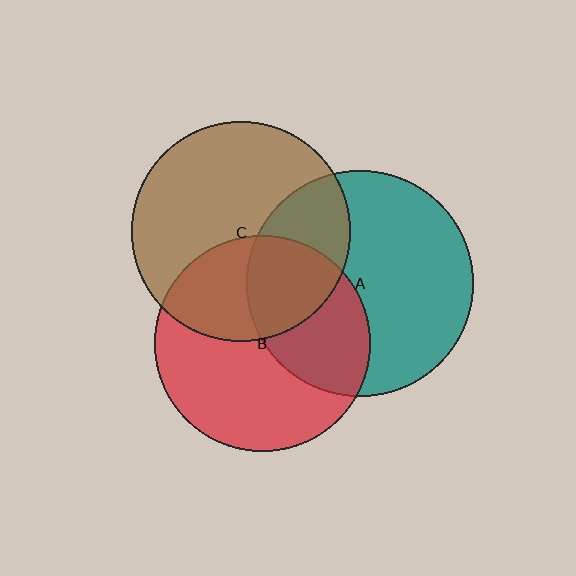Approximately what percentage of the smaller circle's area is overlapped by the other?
Approximately 40%.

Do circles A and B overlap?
Yes.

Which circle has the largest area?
Circle A (teal).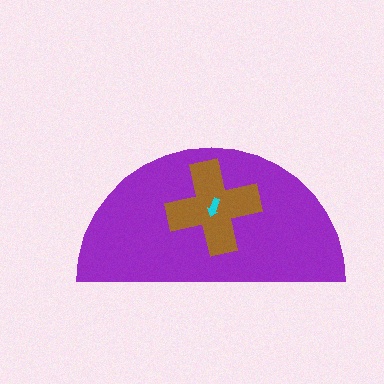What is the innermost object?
The cyan arrow.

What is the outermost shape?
The purple semicircle.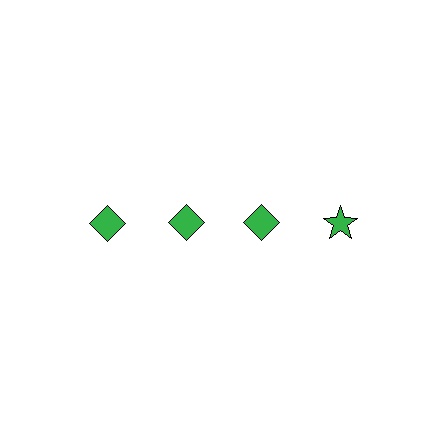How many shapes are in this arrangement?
There are 4 shapes arranged in a grid pattern.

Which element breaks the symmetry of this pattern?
The green star in the top row, second from right column breaks the symmetry. All other shapes are green diamonds.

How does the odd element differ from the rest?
It has a different shape: star instead of diamond.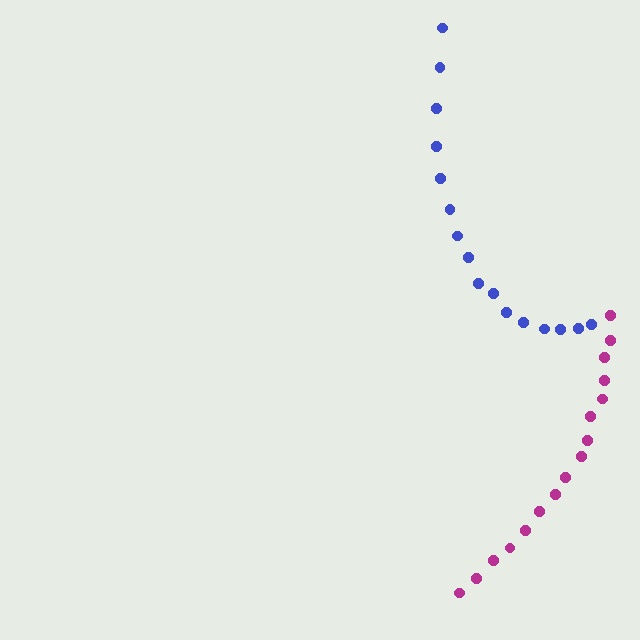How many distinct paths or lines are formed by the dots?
There are 2 distinct paths.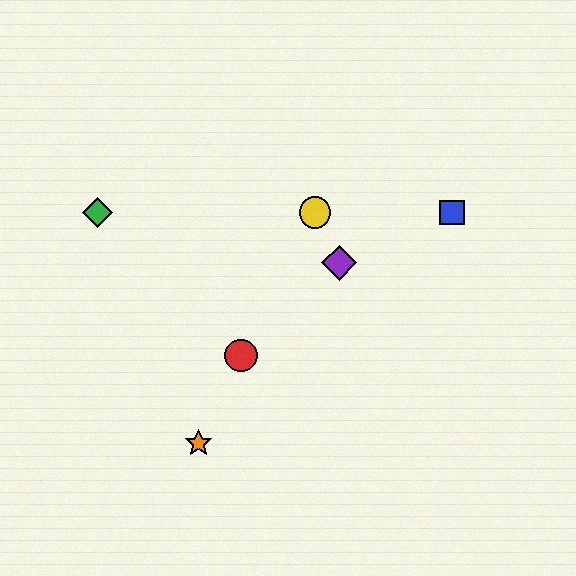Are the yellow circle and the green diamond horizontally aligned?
Yes, both are at y≈213.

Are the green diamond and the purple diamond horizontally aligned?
No, the green diamond is at y≈213 and the purple diamond is at y≈263.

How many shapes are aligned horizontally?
3 shapes (the blue square, the green diamond, the yellow circle) are aligned horizontally.